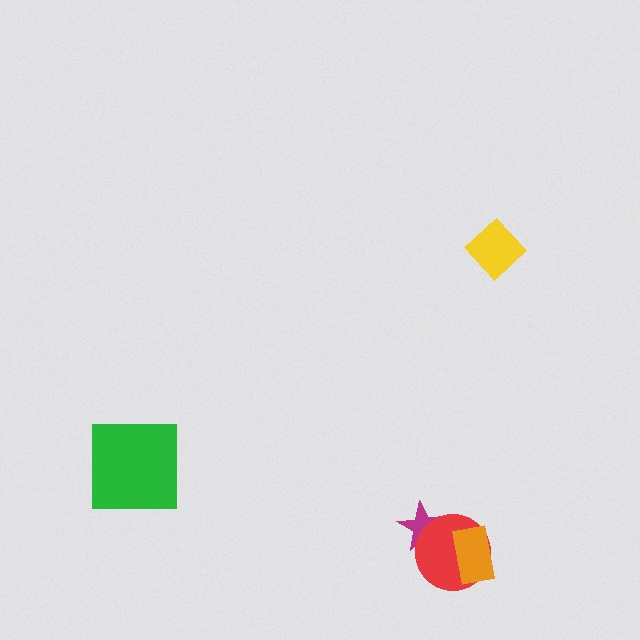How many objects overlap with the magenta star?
1 object overlaps with the magenta star.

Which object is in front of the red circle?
The orange rectangle is in front of the red circle.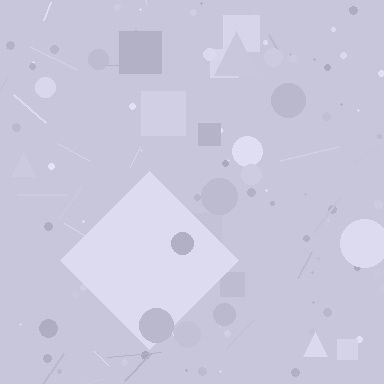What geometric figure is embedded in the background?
A diamond is embedded in the background.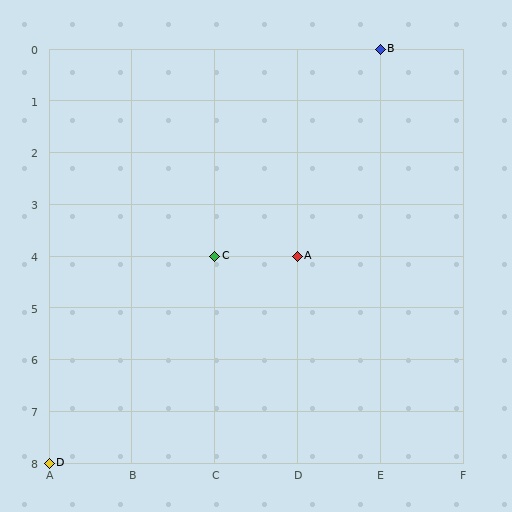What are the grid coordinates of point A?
Point A is at grid coordinates (D, 4).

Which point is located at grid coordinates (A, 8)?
Point D is at (A, 8).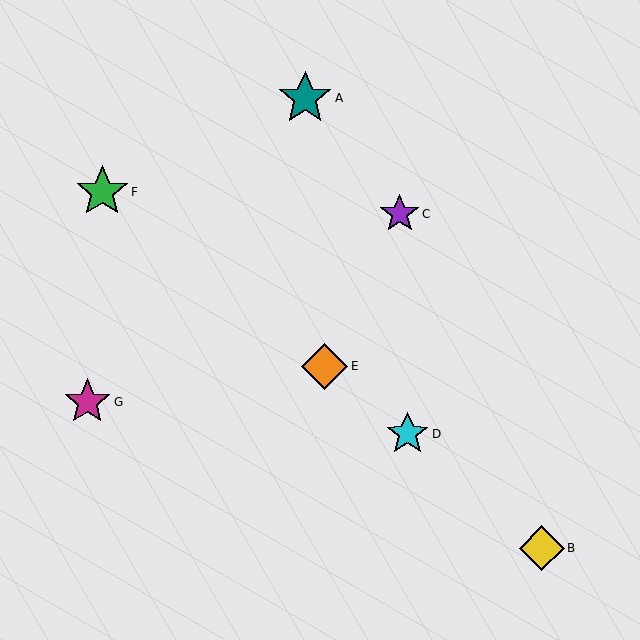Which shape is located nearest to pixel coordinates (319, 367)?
The orange diamond (labeled E) at (325, 367) is nearest to that location.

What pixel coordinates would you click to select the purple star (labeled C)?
Click at (400, 214) to select the purple star C.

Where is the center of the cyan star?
The center of the cyan star is at (407, 434).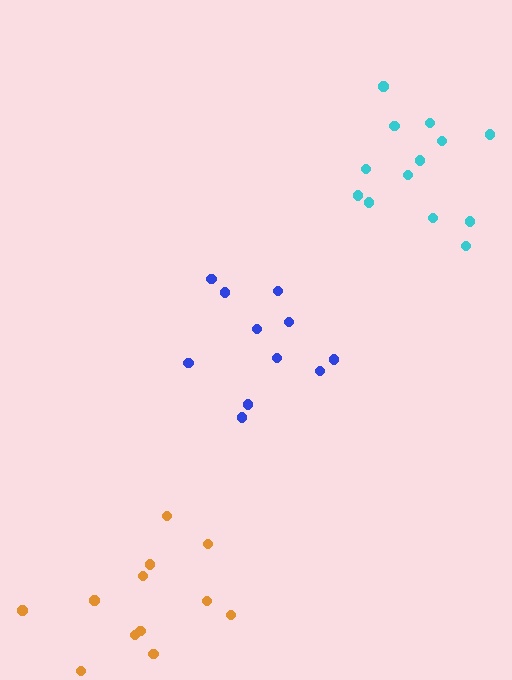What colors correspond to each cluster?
The clusters are colored: blue, orange, cyan.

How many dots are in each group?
Group 1: 11 dots, Group 2: 12 dots, Group 3: 13 dots (36 total).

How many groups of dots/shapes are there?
There are 3 groups.